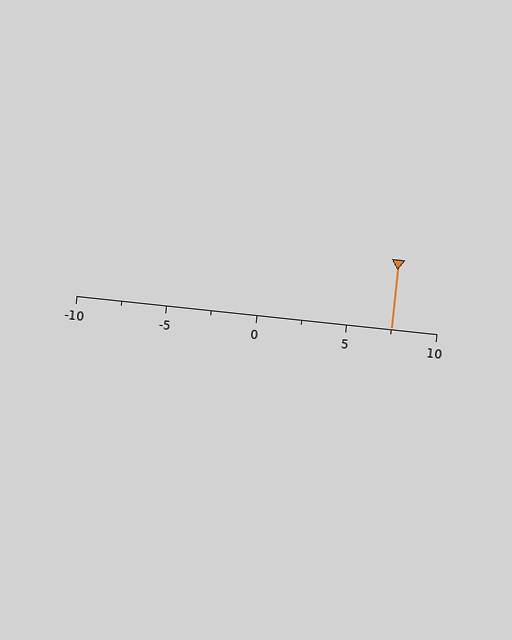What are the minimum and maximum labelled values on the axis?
The axis runs from -10 to 10.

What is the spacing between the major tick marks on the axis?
The major ticks are spaced 5 apart.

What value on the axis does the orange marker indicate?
The marker indicates approximately 7.5.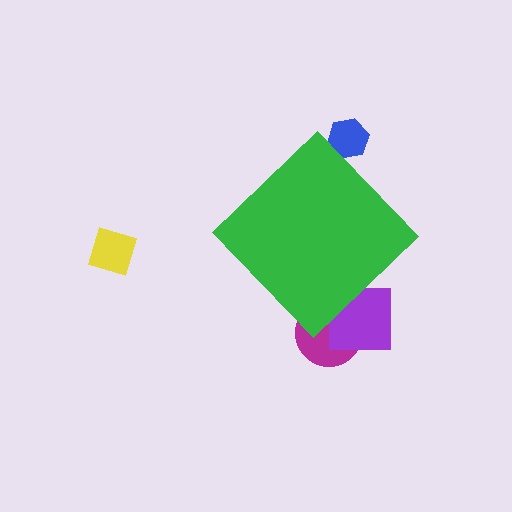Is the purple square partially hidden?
Yes, the purple square is partially hidden behind the green diamond.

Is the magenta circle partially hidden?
Yes, the magenta circle is partially hidden behind the green diamond.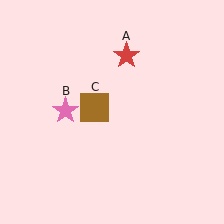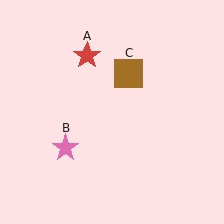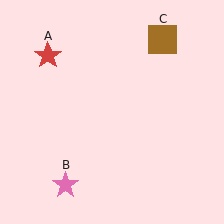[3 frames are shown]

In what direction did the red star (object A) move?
The red star (object A) moved left.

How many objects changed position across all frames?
3 objects changed position: red star (object A), pink star (object B), brown square (object C).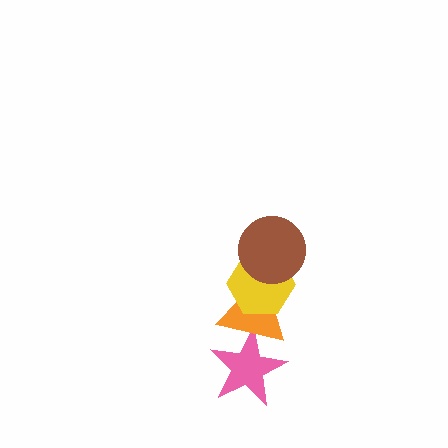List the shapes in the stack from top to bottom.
From top to bottom: the brown circle, the yellow hexagon, the orange triangle, the pink star.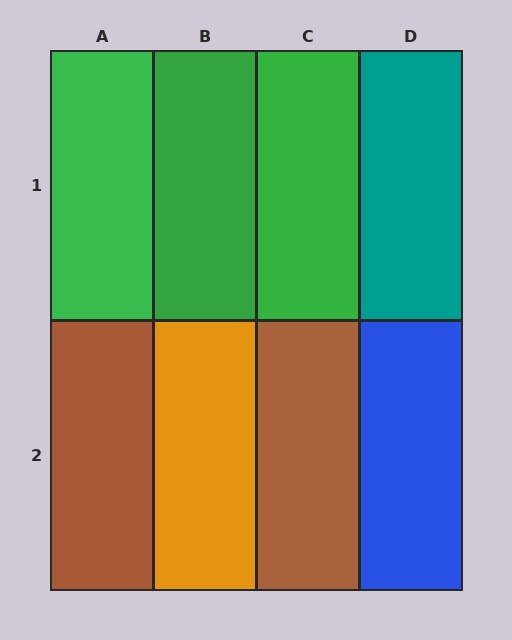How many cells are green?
3 cells are green.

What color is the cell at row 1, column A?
Green.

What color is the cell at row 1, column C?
Green.